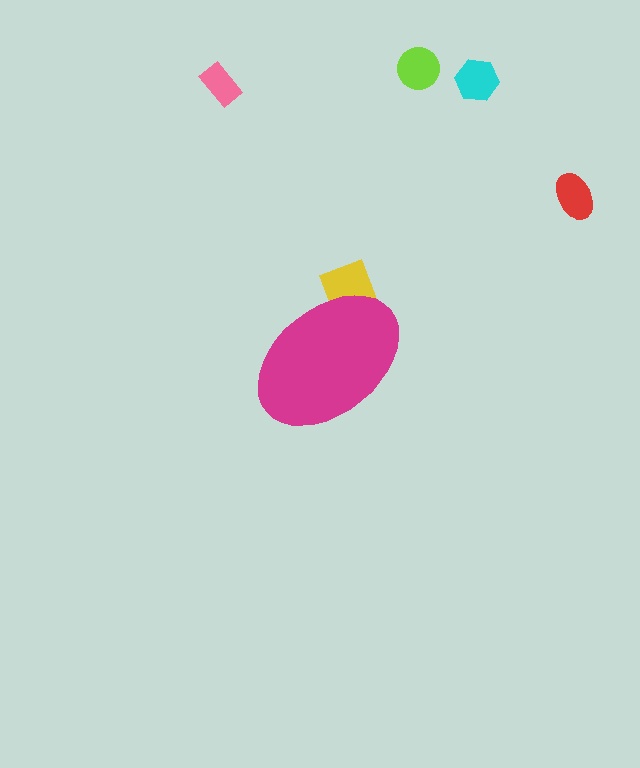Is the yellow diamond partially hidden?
Yes, the yellow diamond is partially hidden behind the magenta ellipse.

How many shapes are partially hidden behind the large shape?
1 shape is partially hidden.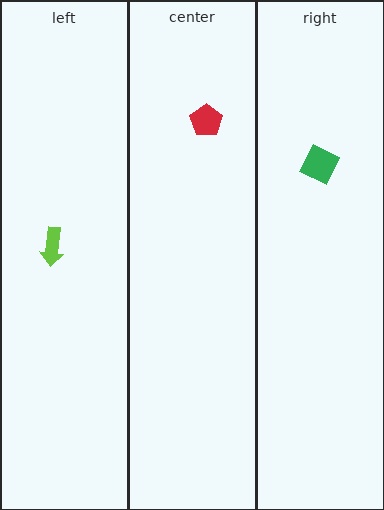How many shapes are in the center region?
1.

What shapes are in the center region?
The red pentagon.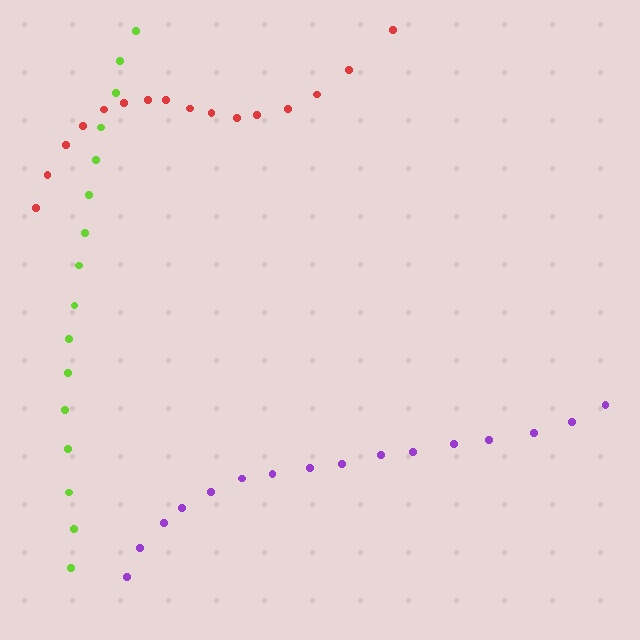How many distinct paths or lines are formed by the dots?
There are 3 distinct paths.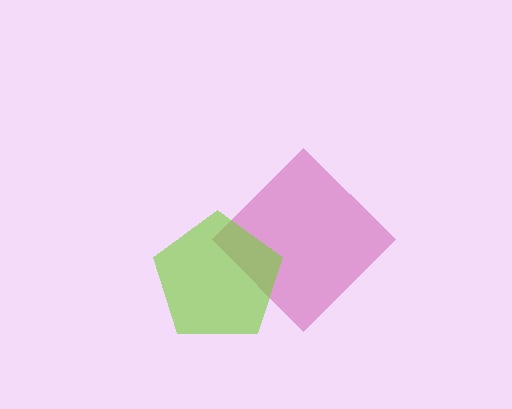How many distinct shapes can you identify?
There are 2 distinct shapes: a magenta diamond, a lime pentagon.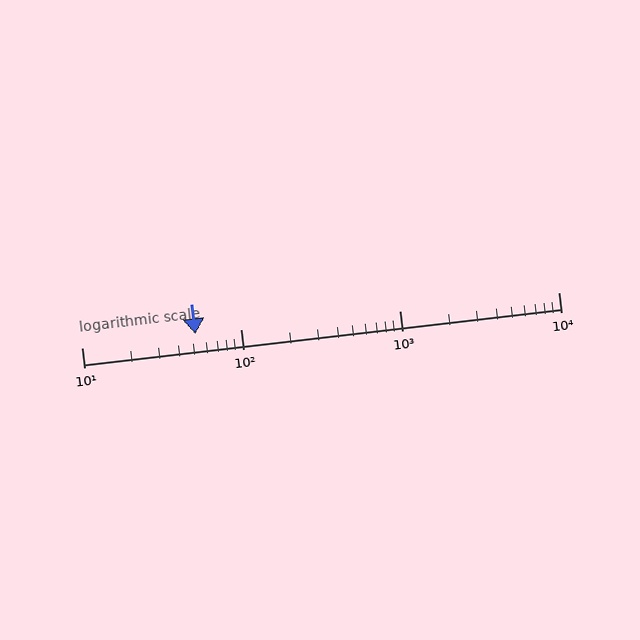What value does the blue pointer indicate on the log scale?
The pointer indicates approximately 52.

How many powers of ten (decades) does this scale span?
The scale spans 3 decades, from 10 to 10000.